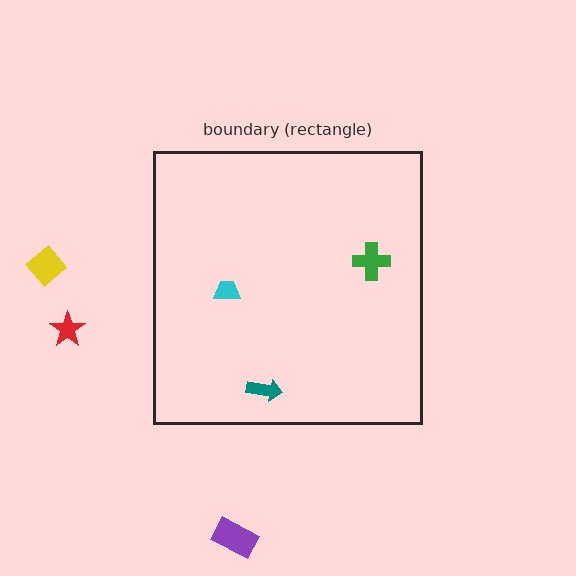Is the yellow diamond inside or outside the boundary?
Outside.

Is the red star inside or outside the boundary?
Outside.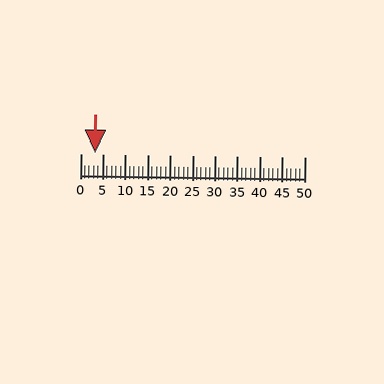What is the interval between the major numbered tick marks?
The major tick marks are spaced 5 units apart.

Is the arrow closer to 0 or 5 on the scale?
The arrow is closer to 5.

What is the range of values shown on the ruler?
The ruler shows values from 0 to 50.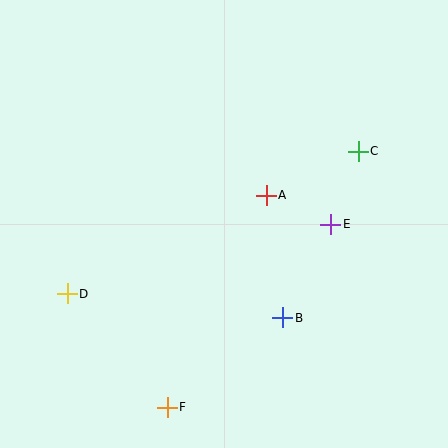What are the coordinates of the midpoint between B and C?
The midpoint between B and C is at (320, 234).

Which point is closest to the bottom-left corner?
Point D is closest to the bottom-left corner.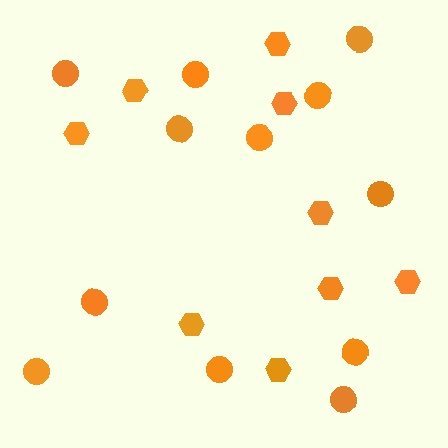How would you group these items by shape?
There are 2 groups: one group of hexagons (9) and one group of circles (12).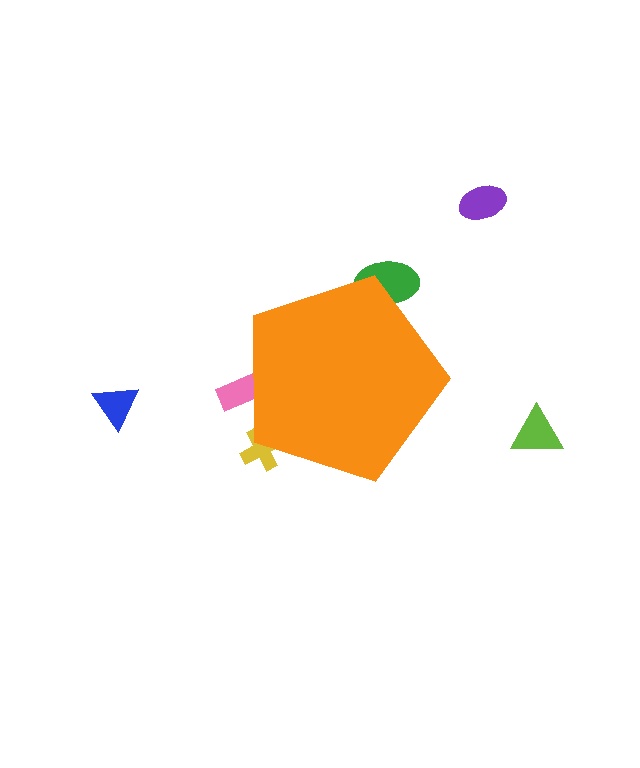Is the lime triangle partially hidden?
No, the lime triangle is fully visible.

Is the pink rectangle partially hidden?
Yes, the pink rectangle is partially hidden behind the orange pentagon.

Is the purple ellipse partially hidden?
No, the purple ellipse is fully visible.